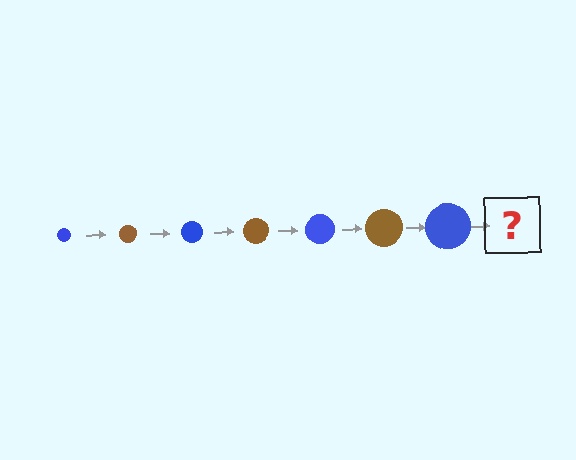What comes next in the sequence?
The next element should be a brown circle, larger than the previous one.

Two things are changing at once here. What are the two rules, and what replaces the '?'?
The two rules are that the circle grows larger each step and the color cycles through blue and brown. The '?' should be a brown circle, larger than the previous one.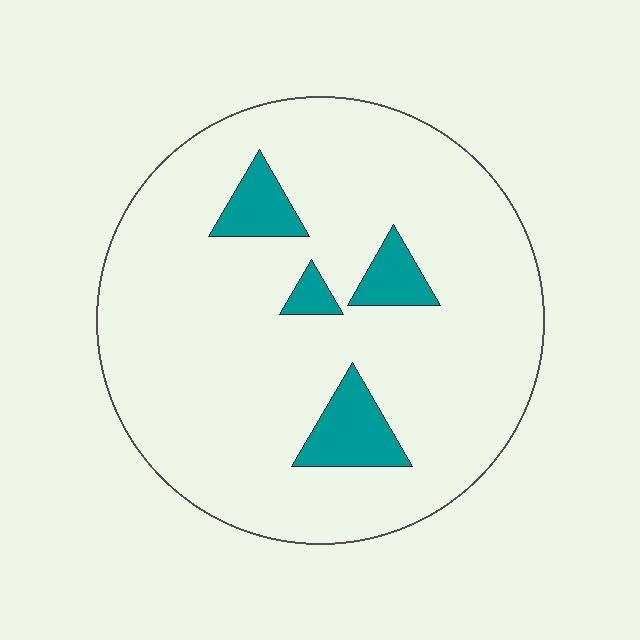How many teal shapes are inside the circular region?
4.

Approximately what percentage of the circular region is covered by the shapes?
Approximately 10%.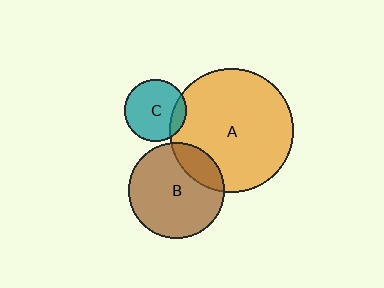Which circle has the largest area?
Circle A (orange).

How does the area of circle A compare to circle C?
Approximately 3.9 times.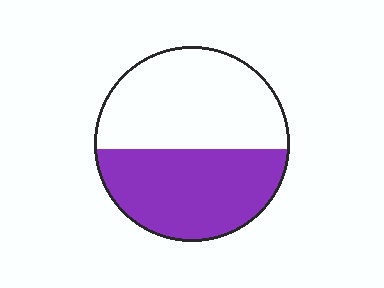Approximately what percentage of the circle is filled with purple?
Approximately 45%.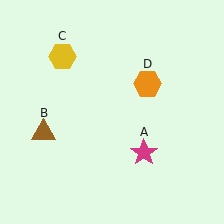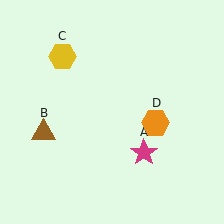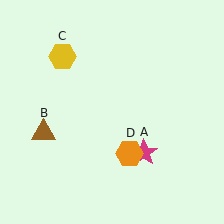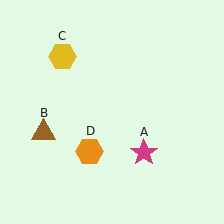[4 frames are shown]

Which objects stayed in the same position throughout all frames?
Magenta star (object A) and brown triangle (object B) and yellow hexagon (object C) remained stationary.